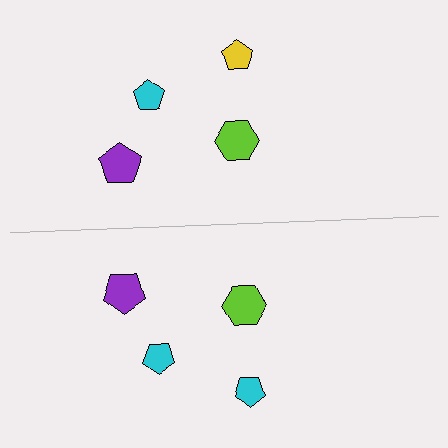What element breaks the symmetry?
The cyan pentagon on the bottom side breaks the symmetry — its mirror counterpart is yellow.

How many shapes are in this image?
There are 8 shapes in this image.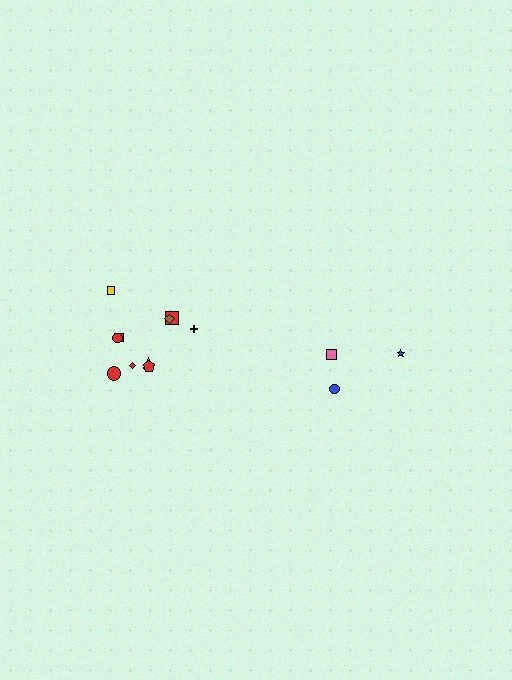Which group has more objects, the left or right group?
The left group.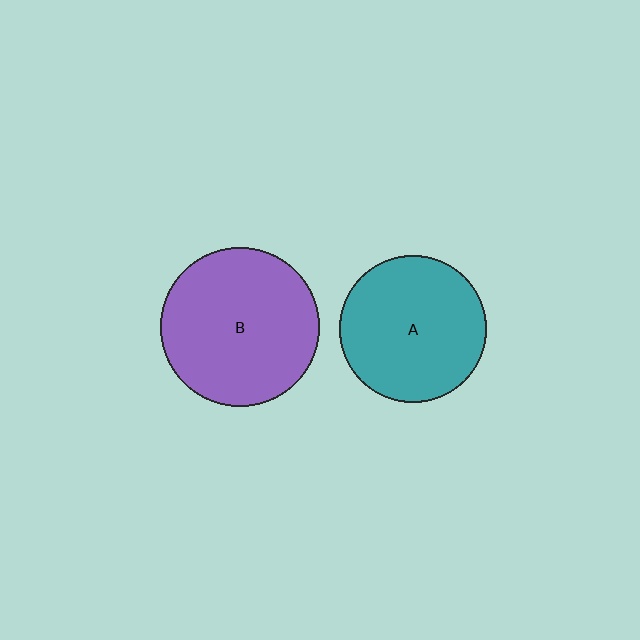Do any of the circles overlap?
No, none of the circles overlap.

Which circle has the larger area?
Circle B (purple).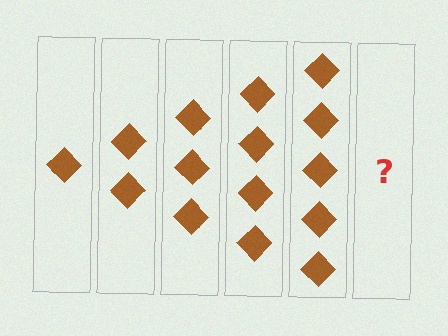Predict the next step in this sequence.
The next step is 6 diamonds.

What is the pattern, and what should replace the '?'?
The pattern is that each step adds one more diamond. The '?' should be 6 diamonds.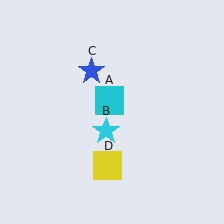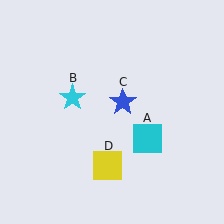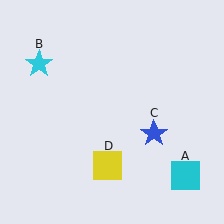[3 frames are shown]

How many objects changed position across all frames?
3 objects changed position: cyan square (object A), cyan star (object B), blue star (object C).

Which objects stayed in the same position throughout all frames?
Yellow square (object D) remained stationary.